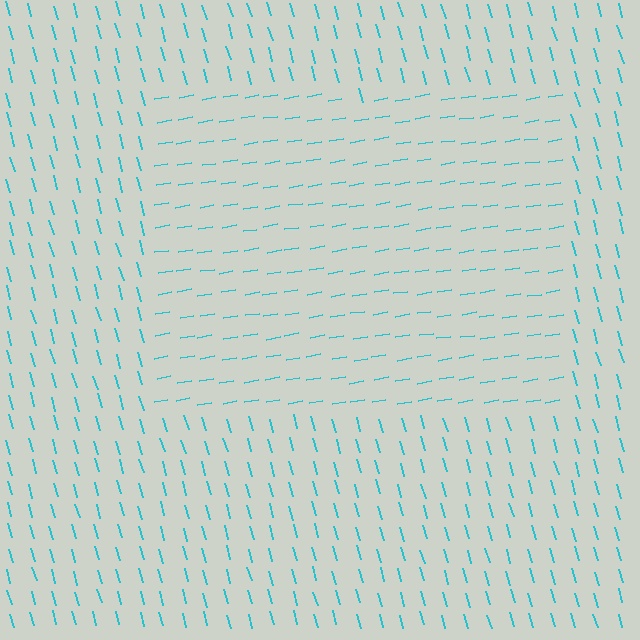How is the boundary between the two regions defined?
The boundary is defined purely by a change in line orientation (approximately 84 degrees difference). All lines are the same color and thickness.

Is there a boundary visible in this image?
Yes, there is a texture boundary formed by a change in line orientation.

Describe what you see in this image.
The image is filled with small cyan line segments. A rectangle region in the image has lines oriented differently from the surrounding lines, creating a visible texture boundary.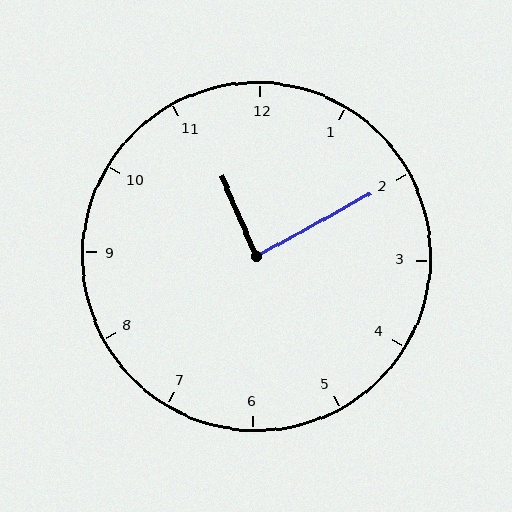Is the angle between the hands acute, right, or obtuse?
It is right.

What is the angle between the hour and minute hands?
Approximately 85 degrees.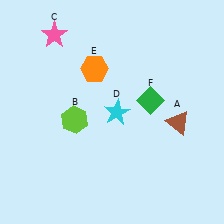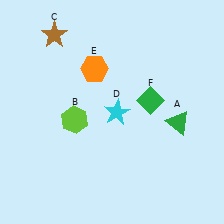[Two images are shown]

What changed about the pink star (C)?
In Image 1, C is pink. In Image 2, it changed to brown.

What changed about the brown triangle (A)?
In Image 1, A is brown. In Image 2, it changed to green.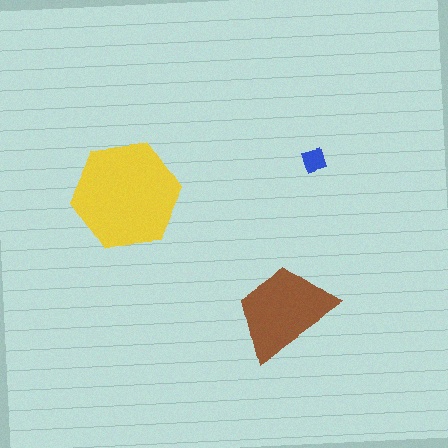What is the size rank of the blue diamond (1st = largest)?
3rd.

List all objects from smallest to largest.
The blue diamond, the brown trapezoid, the yellow hexagon.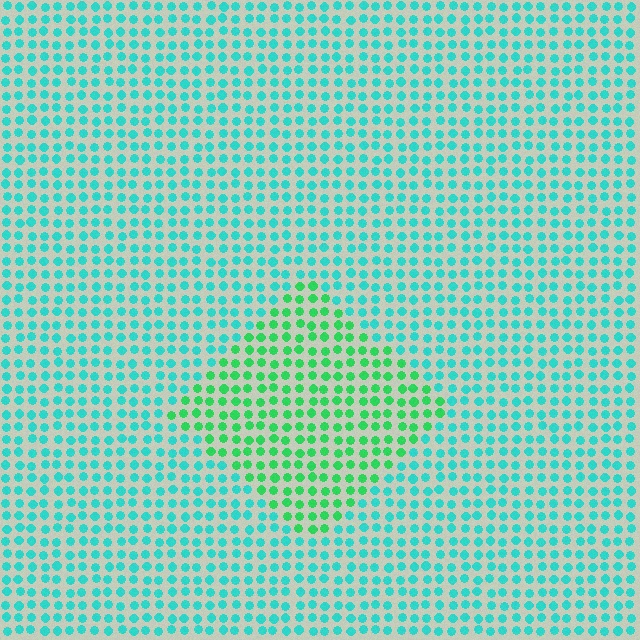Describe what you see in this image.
The image is filled with small cyan elements in a uniform arrangement. A diamond-shaped region is visible where the elements are tinted to a slightly different hue, forming a subtle color boundary.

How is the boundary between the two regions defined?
The boundary is defined purely by a slight shift in hue (about 39 degrees). Spacing, size, and orientation are identical on both sides.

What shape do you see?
I see a diamond.